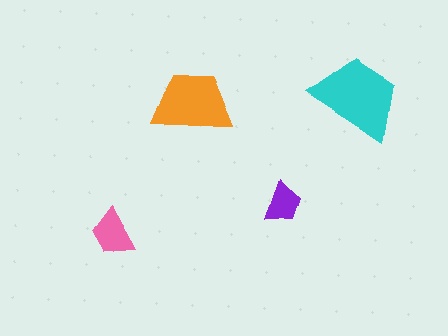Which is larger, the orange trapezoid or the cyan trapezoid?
The cyan one.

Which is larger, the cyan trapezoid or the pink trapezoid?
The cyan one.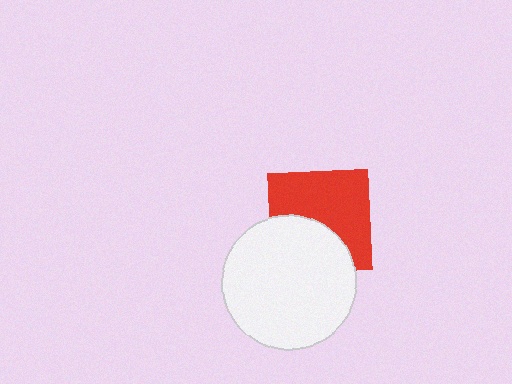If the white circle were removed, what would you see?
You would see the complete red square.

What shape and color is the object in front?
The object in front is a white circle.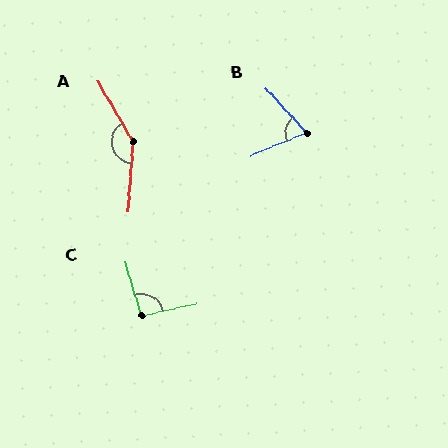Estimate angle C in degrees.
Approximately 94 degrees.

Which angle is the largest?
A, at approximately 145 degrees.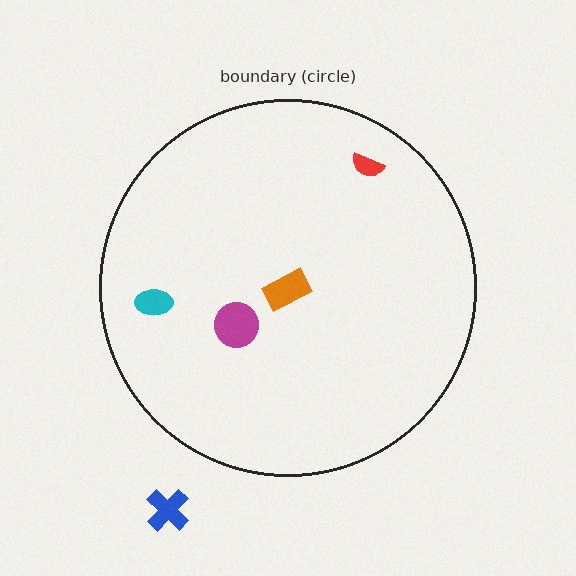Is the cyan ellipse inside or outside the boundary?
Inside.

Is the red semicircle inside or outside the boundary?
Inside.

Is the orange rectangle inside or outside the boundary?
Inside.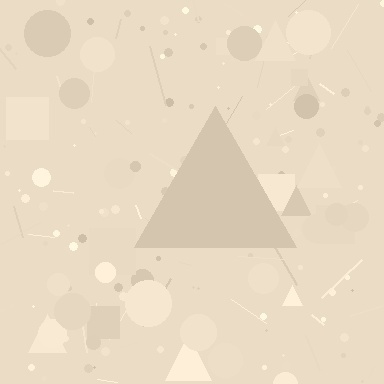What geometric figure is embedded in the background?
A triangle is embedded in the background.